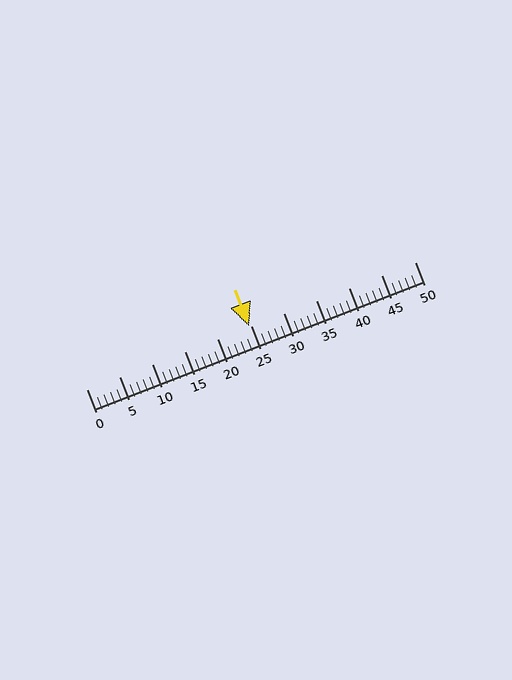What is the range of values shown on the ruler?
The ruler shows values from 0 to 50.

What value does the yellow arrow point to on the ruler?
The yellow arrow points to approximately 25.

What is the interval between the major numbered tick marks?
The major tick marks are spaced 5 units apart.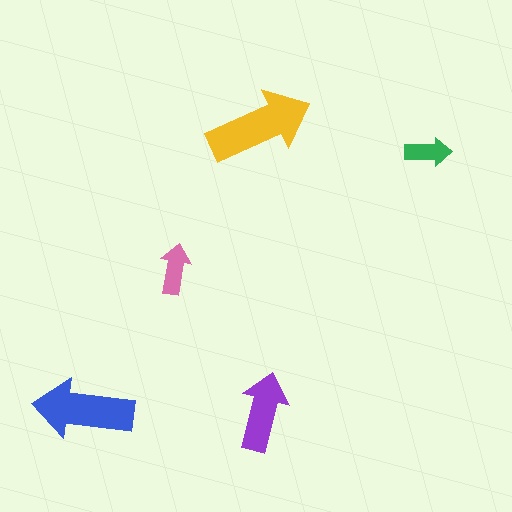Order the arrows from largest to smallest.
the yellow one, the blue one, the purple one, the pink one, the green one.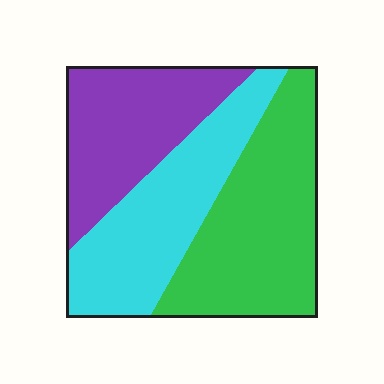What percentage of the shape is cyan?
Cyan covers about 30% of the shape.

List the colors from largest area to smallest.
From largest to smallest: green, cyan, purple.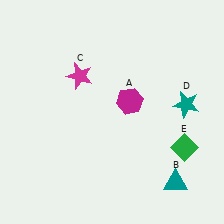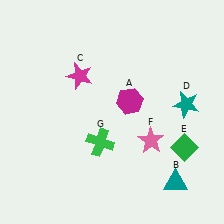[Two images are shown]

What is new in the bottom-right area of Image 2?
A pink star (F) was added in the bottom-right area of Image 2.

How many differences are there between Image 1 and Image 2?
There are 2 differences between the two images.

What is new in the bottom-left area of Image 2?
A green cross (G) was added in the bottom-left area of Image 2.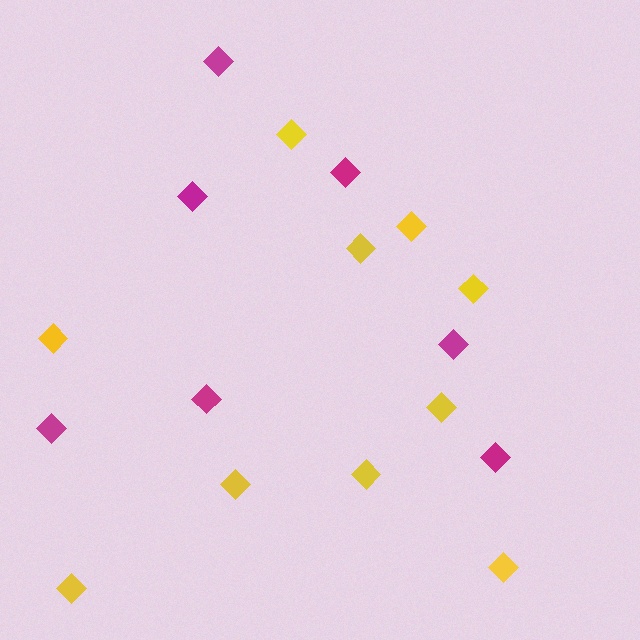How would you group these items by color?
There are 2 groups: one group of magenta diamonds (7) and one group of yellow diamonds (10).